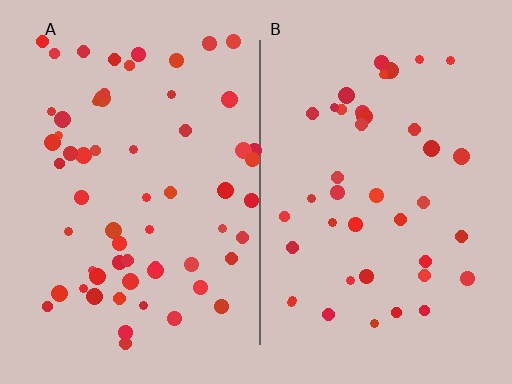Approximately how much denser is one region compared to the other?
Approximately 1.5× — region A over region B.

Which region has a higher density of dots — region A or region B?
A (the left).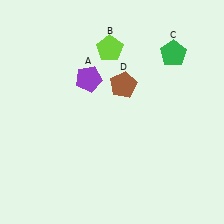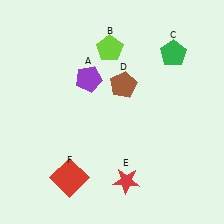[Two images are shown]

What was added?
A red star (E), a red square (F) were added in Image 2.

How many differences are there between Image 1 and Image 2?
There are 2 differences between the two images.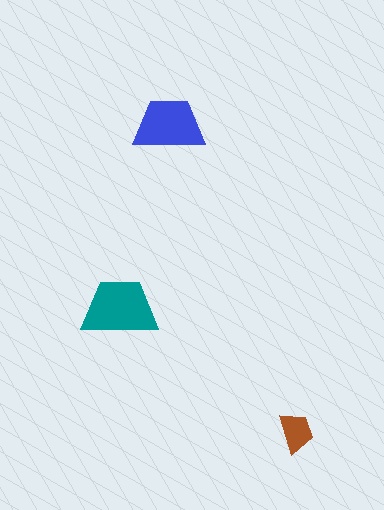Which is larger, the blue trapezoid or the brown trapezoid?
The blue one.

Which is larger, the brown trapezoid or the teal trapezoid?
The teal one.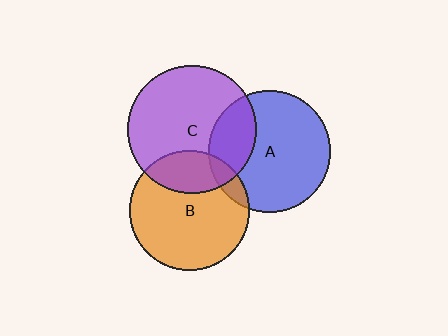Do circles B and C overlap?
Yes.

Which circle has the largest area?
Circle C (purple).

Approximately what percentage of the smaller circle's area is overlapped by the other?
Approximately 25%.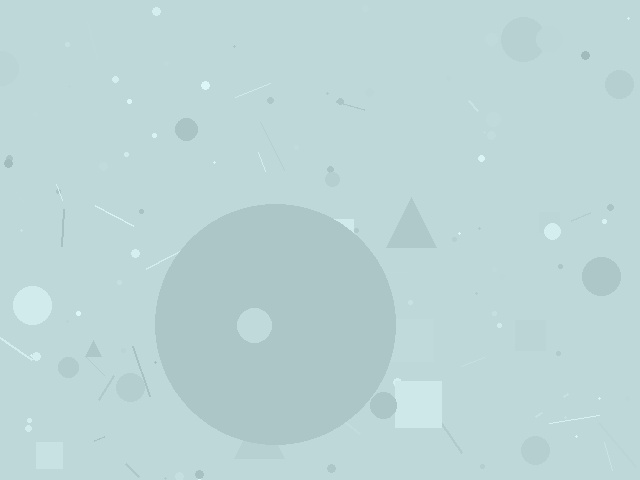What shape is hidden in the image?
A circle is hidden in the image.